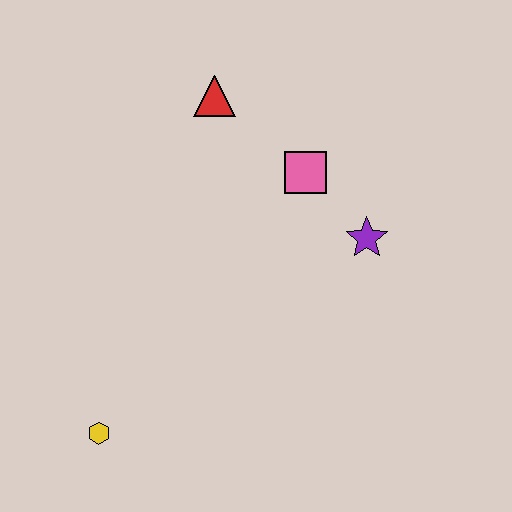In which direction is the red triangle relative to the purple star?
The red triangle is to the left of the purple star.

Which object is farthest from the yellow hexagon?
The red triangle is farthest from the yellow hexagon.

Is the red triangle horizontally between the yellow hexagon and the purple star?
Yes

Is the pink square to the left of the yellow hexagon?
No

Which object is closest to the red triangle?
The pink square is closest to the red triangle.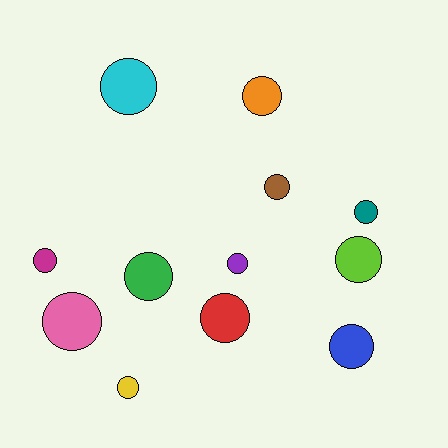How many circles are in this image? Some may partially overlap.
There are 12 circles.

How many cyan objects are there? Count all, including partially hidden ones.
There is 1 cyan object.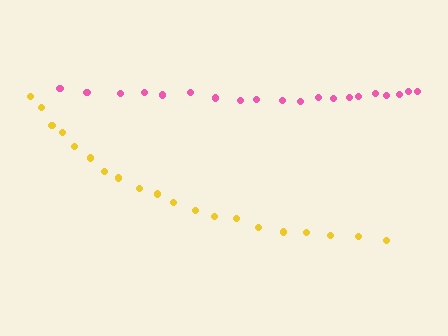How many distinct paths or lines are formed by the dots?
There are 2 distinct paths.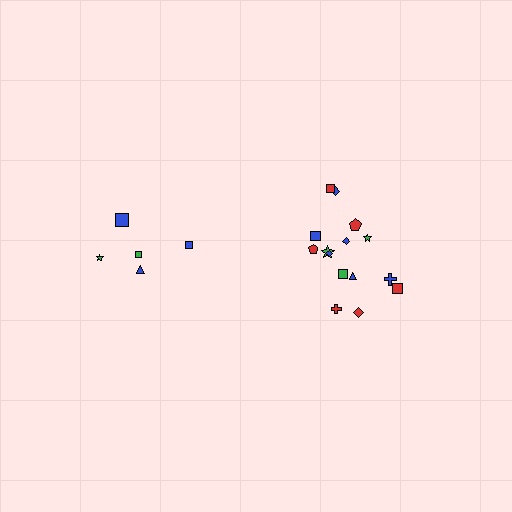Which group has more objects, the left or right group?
The right group.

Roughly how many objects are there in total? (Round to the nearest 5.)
Roughly 20 objects in total.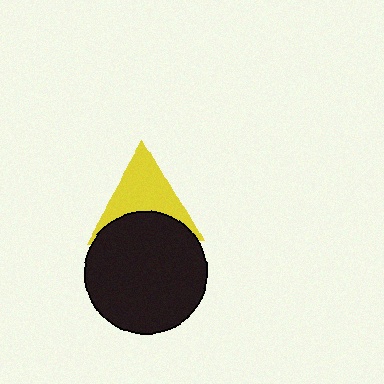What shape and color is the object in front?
The object in front is a black circle.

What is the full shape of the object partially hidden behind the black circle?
The partially hidden object is a yellow triangle.